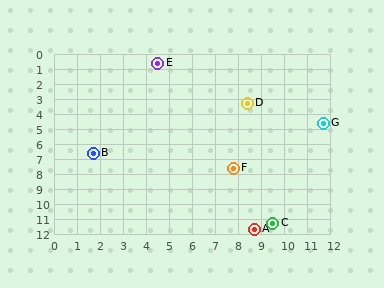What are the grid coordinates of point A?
Point A is at approximately (8.7, 11.7).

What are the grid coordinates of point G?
Point G is at approximately (11.7, 4.6).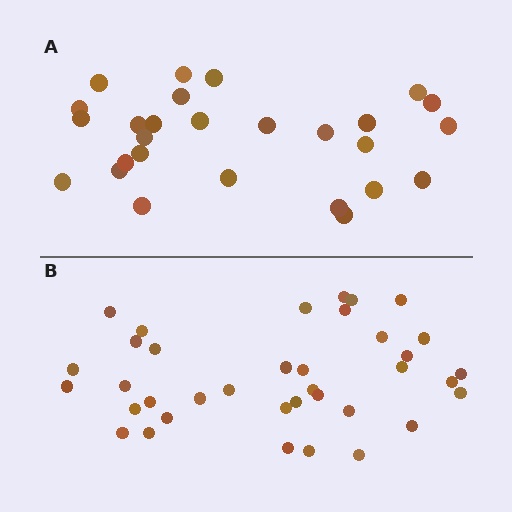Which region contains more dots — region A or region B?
Region B (the bottom region) has more dots.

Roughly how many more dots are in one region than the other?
Region B has roughly 10 or so more dots than region A.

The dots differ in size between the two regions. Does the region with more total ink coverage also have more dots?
No. Region A has more total ink coverage because its dots are larger, but region B actually contains more individual dots. Total area can be misleading — the number of items is what matters here.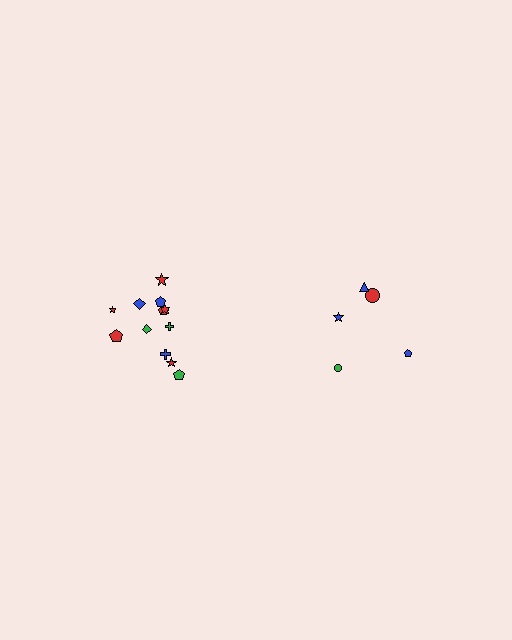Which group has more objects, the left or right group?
The left group.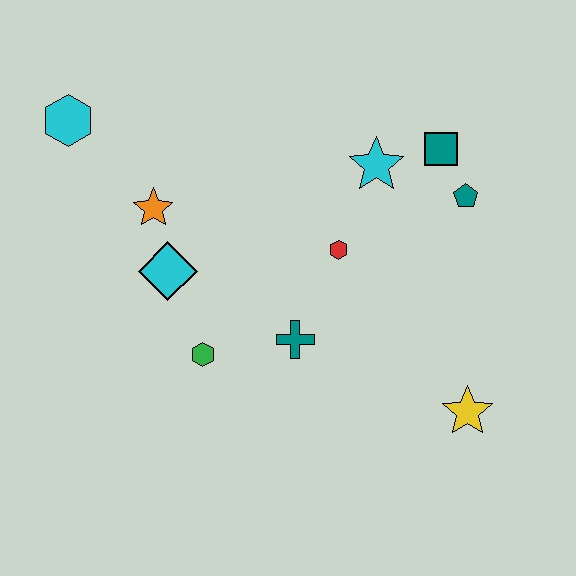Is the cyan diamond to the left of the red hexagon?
Yes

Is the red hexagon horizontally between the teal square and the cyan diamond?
Yes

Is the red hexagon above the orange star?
No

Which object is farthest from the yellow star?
The cyan hexagon is farthest from the yellow star.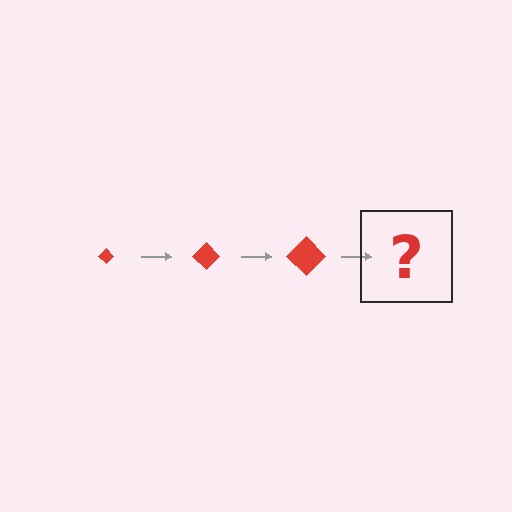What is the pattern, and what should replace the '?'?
The pattern is that the diamond gets progressively larger each step. The '?' should be a red diamond, larger than the previous one.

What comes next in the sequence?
The next element should be a red diamond, larger than the previous one.